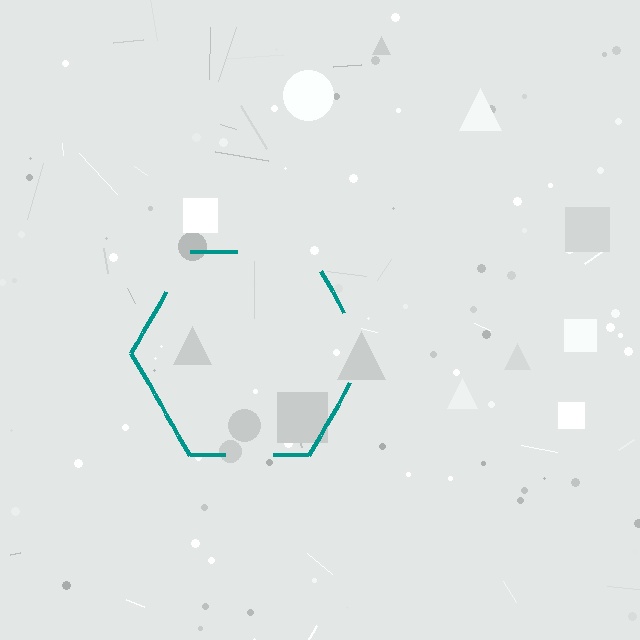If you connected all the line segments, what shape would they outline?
They would outline a hexagon.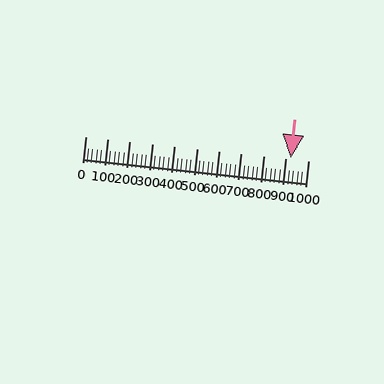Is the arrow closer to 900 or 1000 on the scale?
The arrow is closer to 900.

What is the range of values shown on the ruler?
The ruler shows values from 0 to 1000.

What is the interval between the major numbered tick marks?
The major tick marks are spaced 100 units apart.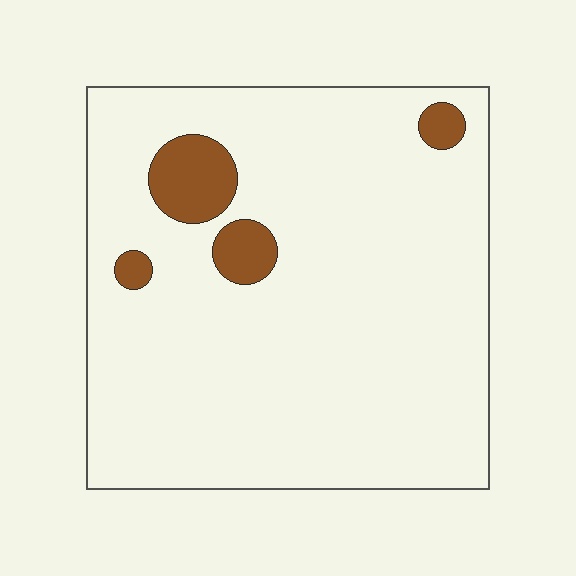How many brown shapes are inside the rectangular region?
4.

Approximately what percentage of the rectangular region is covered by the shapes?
Approximately 10%.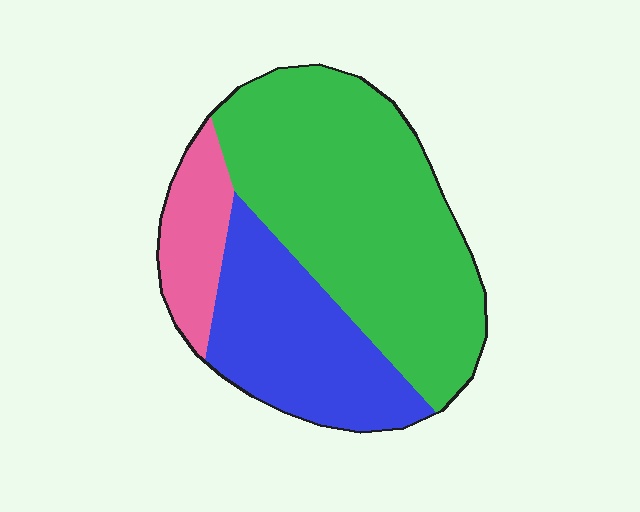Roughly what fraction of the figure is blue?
Blue covers 29% of the figure.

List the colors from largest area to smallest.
From largest to smallest: green, blue, pink.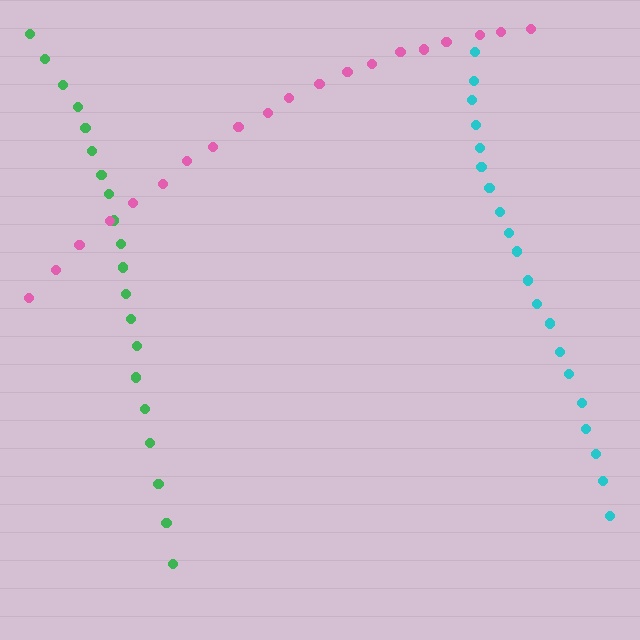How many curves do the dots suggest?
There are 3 distinct paths.